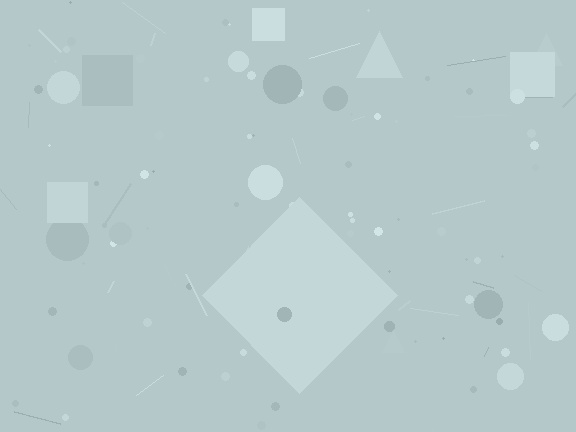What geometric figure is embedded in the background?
A diamond is embedded in the background.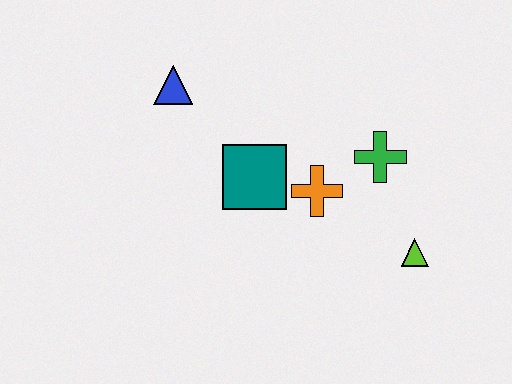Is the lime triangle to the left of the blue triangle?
No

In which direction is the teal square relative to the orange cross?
The teal square is to the left of the orange cross.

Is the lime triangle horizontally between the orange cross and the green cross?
No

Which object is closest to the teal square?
The orange cross is closest to the teal square.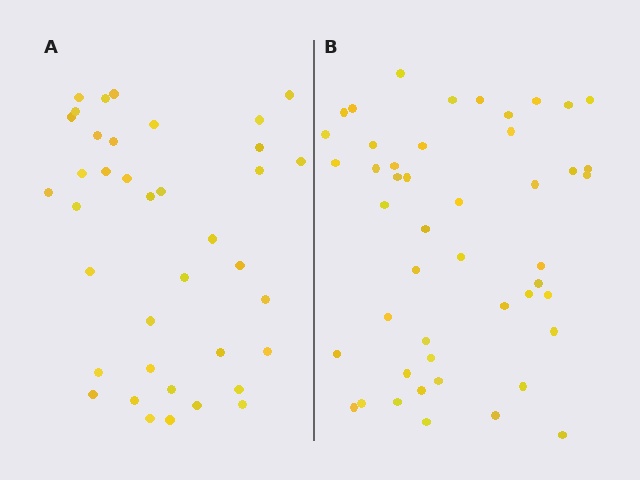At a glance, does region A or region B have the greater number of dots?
Region B (the right region) has more dots.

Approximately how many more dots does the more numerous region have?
Region B has roughly 8 or so more dots than region A.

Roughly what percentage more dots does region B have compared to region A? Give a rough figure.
About 25% more.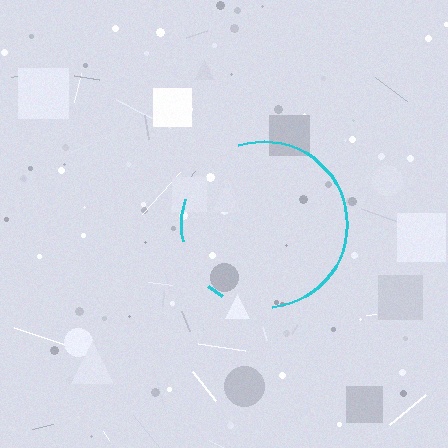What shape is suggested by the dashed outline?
The dashed outline suggests a circle.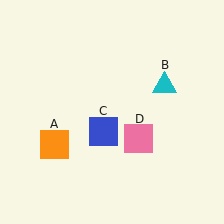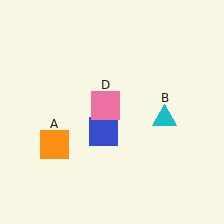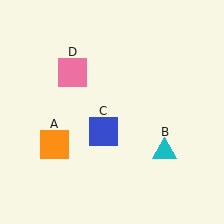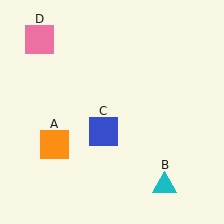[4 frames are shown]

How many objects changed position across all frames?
2 objects changed position: cyan triangle (object B), pink square (object D).